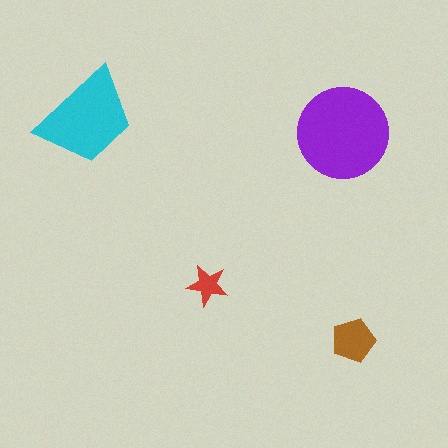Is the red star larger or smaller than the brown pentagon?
Smaller.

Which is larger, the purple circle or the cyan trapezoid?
The purple circle.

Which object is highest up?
The cyan trapezoid is topmost.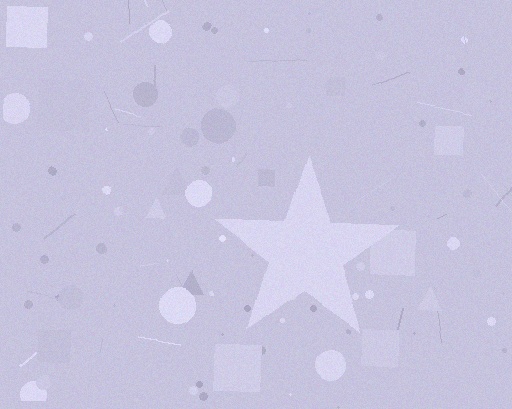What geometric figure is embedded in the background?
A star is embedded in the background.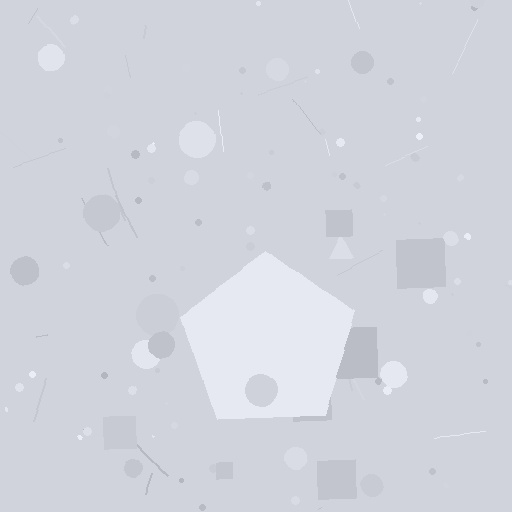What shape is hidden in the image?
A pentagon is hidden in the image.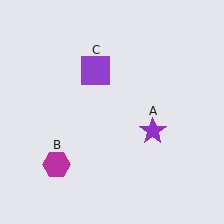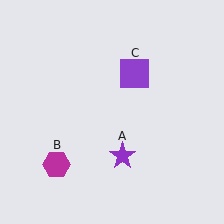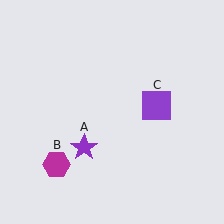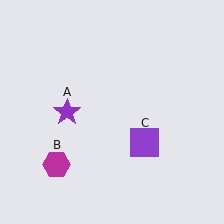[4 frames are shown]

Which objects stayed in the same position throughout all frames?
Magenta hexagon (object B) remained stationary.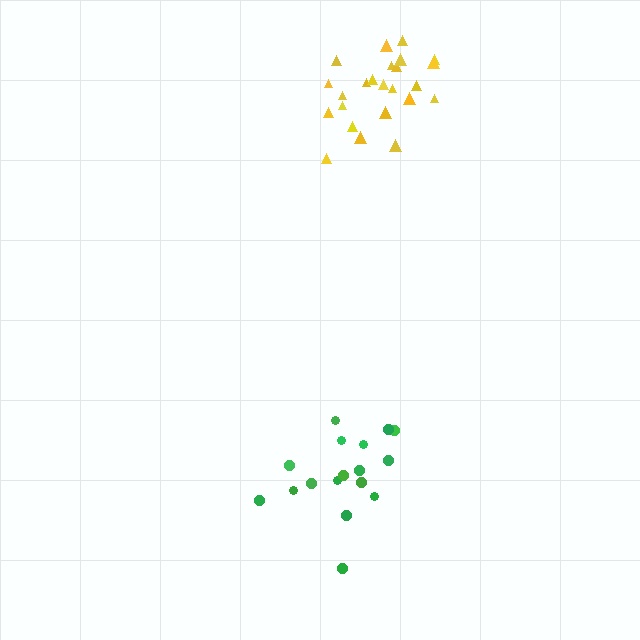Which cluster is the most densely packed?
Yellow.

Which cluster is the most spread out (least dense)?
Green.